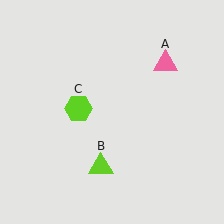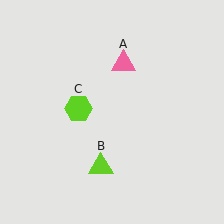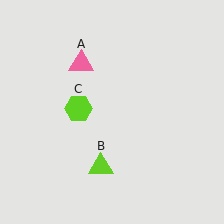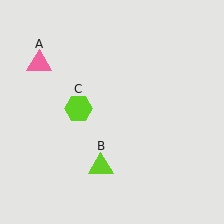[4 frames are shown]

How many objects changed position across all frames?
1 object changed position: pink triangle (object A).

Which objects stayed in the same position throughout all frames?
Lime triangle (object B) and lime hexagon (object C) remained stationary.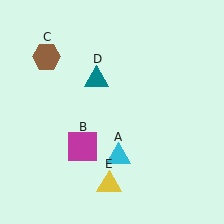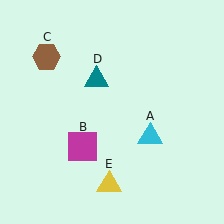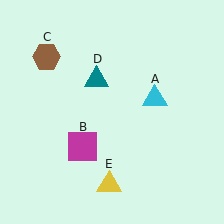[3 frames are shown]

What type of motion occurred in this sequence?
The cyan triangle (object A) rotated counterclockwise around the center of the scene.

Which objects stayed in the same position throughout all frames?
Magenta square (object B) and brown hexagon (object C) and teal triangle (object D) and yellow triangle (object E) remained stationary.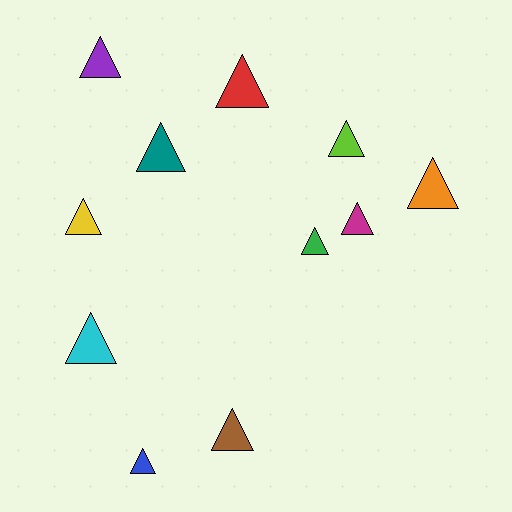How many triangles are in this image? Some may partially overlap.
There are 11 triangles.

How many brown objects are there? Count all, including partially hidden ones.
There is 1 brown object.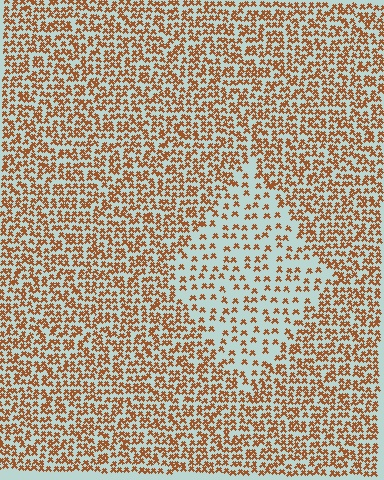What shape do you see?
I see a diamond.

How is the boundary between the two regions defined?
The boundary is defined by a change in element density (approximately 2.2x ratio). All elements are the same color, size, and shape.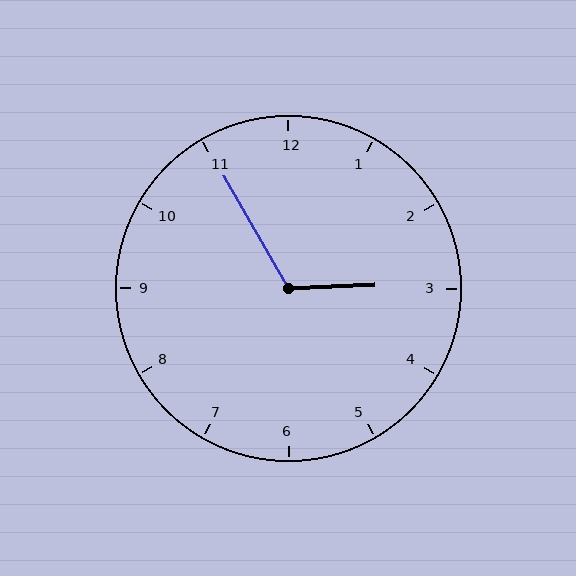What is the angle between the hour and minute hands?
Approximately 118 degrees.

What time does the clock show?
2:55.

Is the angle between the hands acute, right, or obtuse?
It is obtuse.